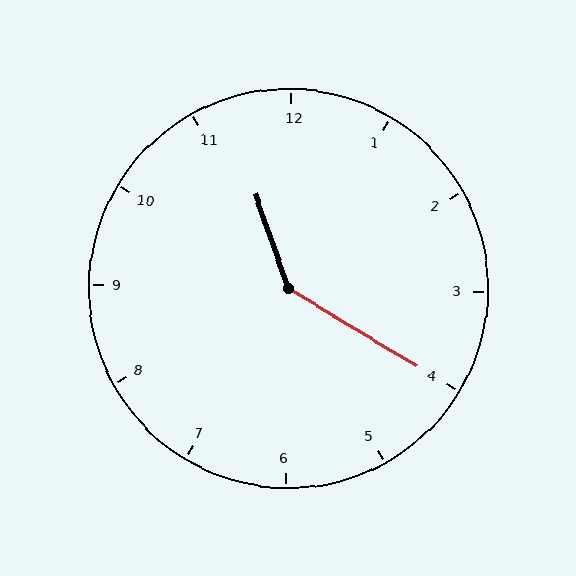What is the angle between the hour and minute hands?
Approximately 140 degrees.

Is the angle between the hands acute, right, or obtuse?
It is obtuse.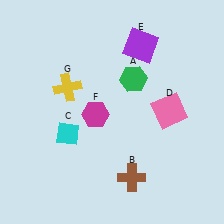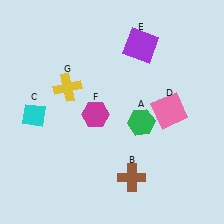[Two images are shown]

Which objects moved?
The objects that moved are: the green hexagon (A), the cyan diamond (C).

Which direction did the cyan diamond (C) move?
The cyan diamond (C) moved left.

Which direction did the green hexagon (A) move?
The green hexagon (A) moved down.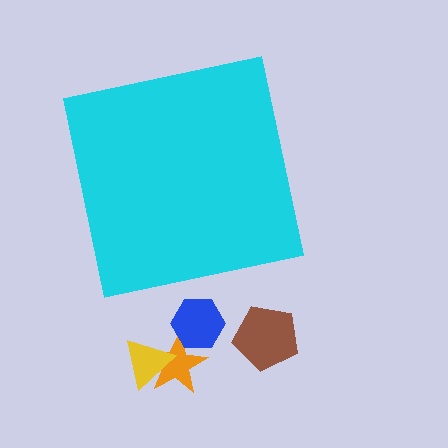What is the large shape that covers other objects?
A cyan square.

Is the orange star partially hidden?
No, the orange star is fully visible.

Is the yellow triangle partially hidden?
No, the yellow triangle is fully visible.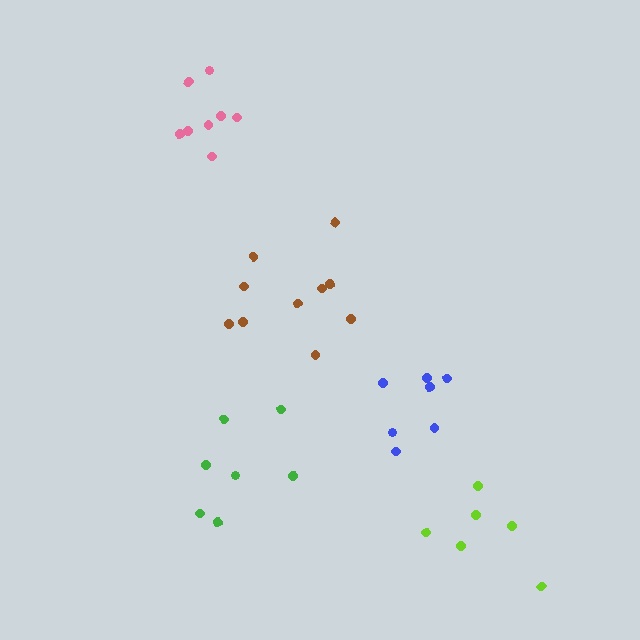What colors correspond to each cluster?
The clusters are colored: green, blue, pink, brown, lime.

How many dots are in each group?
Group 1: 7 dots, Group 2: 7 dots, Group 3: 8 dots, Group 4: 10 dots, Group 5: 6 dots (38 total).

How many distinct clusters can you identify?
There are 5 distinct clusters.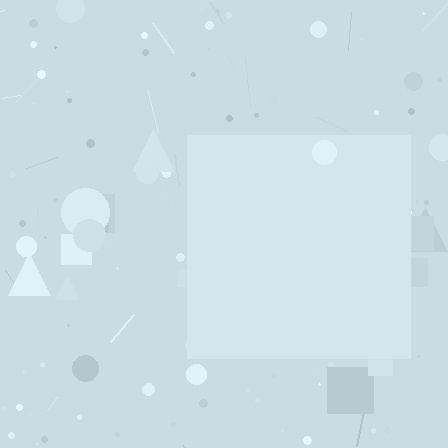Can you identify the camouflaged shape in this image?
The camouflaged shape is a square.